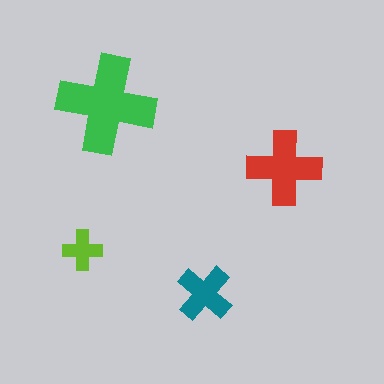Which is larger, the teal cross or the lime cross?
The teal one.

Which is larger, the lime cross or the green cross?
The green one.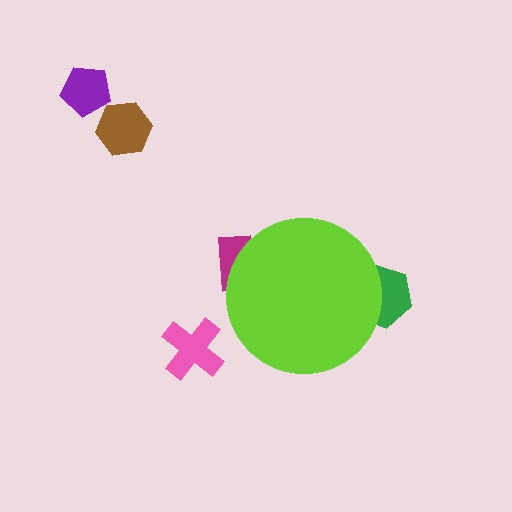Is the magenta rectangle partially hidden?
Yes, the magenta rectangle is partially hidden behind the lime circle.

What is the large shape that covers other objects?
A lime circle.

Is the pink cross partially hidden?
No, the pink cross is fully visible.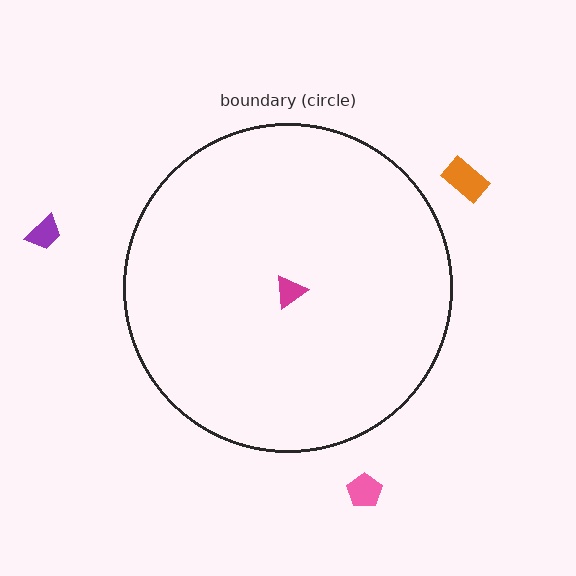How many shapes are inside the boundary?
1 inside, 3 outside.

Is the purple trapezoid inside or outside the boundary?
Outside.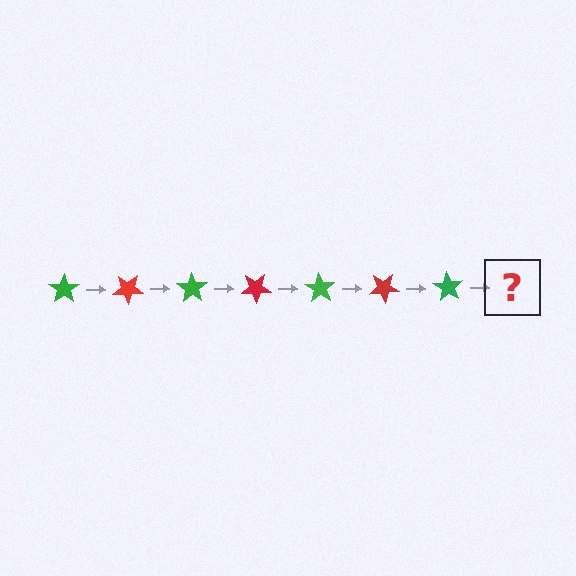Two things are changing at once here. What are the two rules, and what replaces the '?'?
The two rules are that it rotates 35 degrees each step and the color cycles through green and red. The '?' should be a red star, rotated 245 degrees from the start.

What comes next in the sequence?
The next element should be a red star, rotated 245 degrees from the start.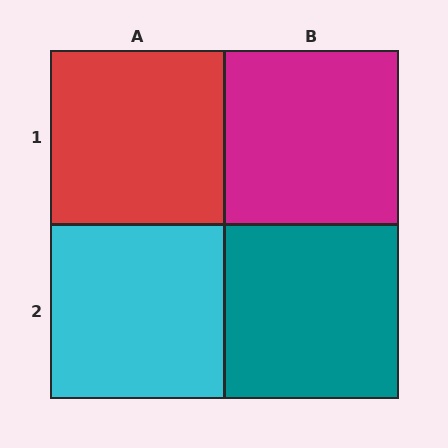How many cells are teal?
1 cell is teal.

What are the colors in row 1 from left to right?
Red, magenta.